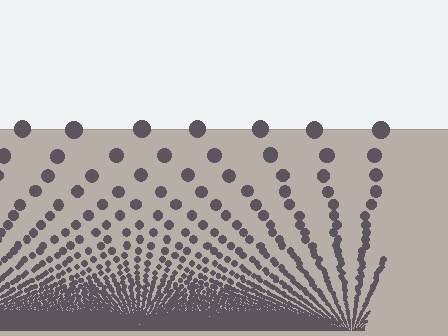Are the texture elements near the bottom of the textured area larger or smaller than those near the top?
Smaller. The gradient is inverted — elements near the bottom are smaller and denser.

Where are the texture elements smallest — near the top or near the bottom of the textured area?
Near the bottom.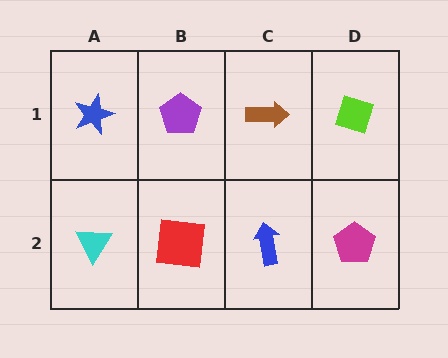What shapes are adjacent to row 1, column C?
A blue arrow (row 2, column C), a purple pentagon (row 1, column B), a lime diamond (row 1, column D).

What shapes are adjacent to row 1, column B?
A red square (row 2, column B), a blue star (row 1, column A), a brown arrow (row 1, column C).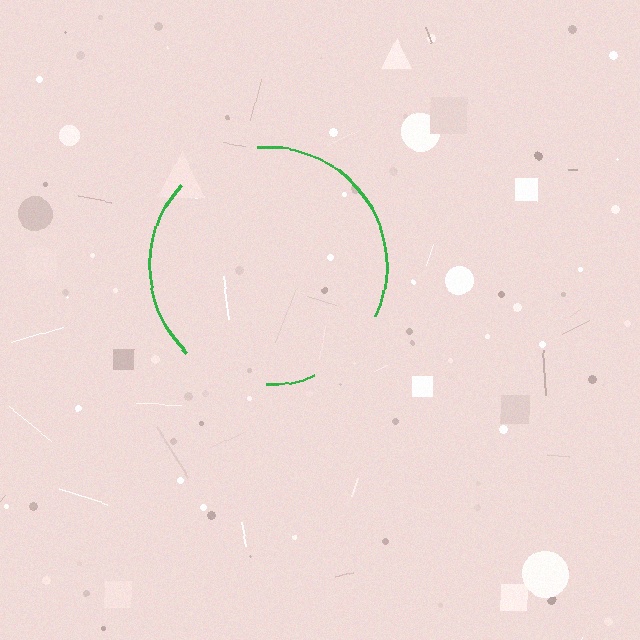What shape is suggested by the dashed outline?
The dashed outline suggests a circle.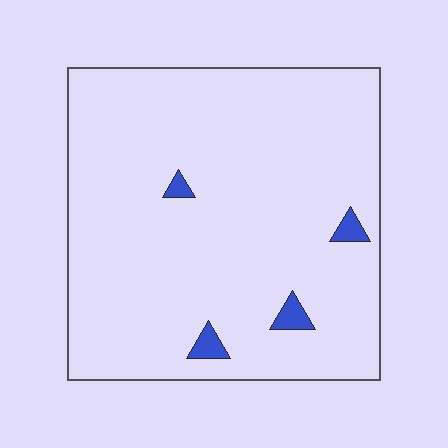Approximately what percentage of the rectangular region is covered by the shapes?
Approximately 5%.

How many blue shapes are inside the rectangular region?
4.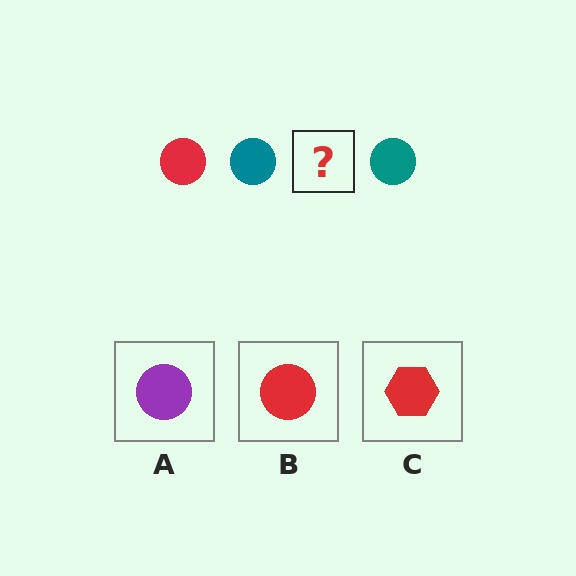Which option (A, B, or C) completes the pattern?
B.